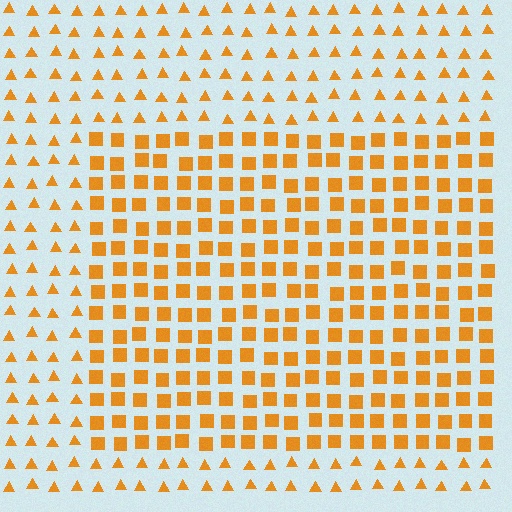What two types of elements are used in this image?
The image uses squares inside the rectangle region and triangles outside it.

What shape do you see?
I see a rectangle.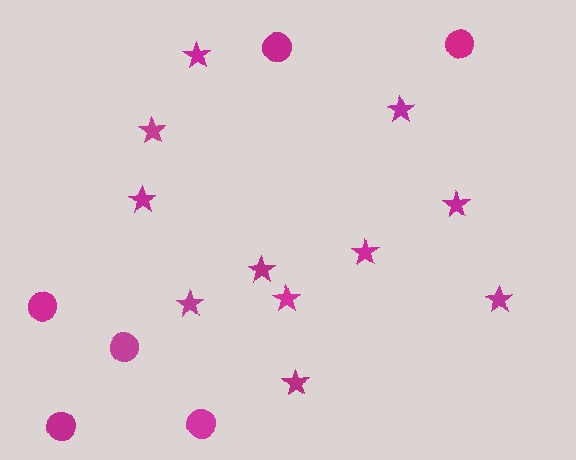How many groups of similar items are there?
There are 2 groups: one group of stars (11) and one group of circles (6).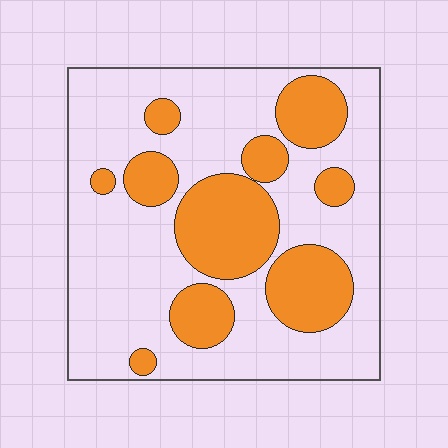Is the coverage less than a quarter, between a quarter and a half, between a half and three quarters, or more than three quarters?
Between a quarter and a half.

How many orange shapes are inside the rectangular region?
10.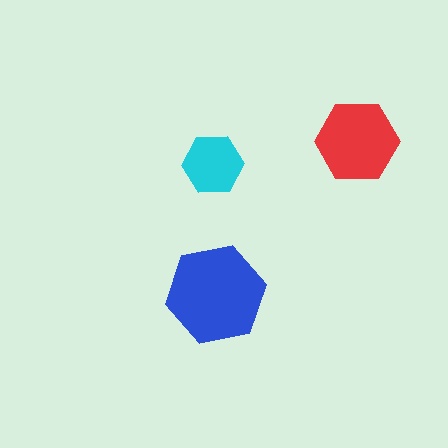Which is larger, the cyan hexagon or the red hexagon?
The red one.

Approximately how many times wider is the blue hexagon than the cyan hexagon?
About 1.5 times wider.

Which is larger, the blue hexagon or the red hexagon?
The blue one.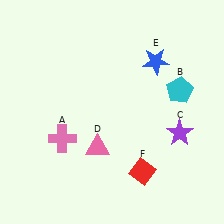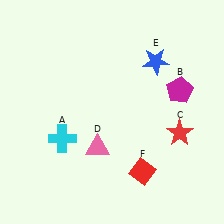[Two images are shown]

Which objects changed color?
A changed from pink to cyan. B changed from cyan to magenta. C changed from purple to red.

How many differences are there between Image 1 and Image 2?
There are 3 differences between the two images.